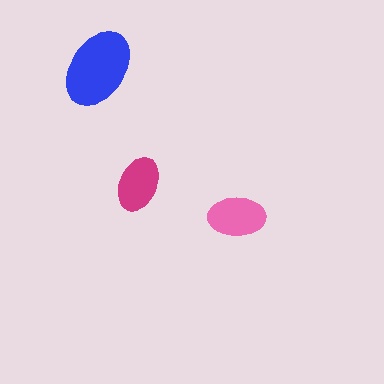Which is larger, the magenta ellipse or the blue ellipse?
The blue one.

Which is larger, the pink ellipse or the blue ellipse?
The blue one.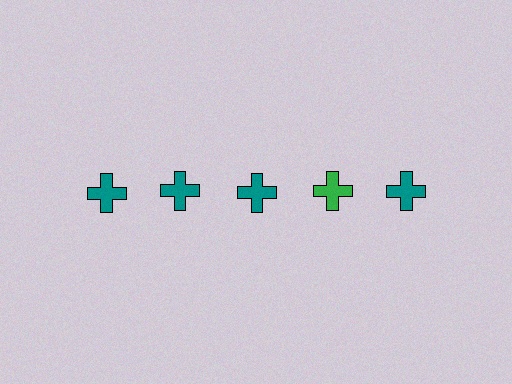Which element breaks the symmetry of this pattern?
The green cross in the top row, second from right column breaks the symmetry. All other shapes are teal crosses.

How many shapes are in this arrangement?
There are 5 shapes arranged in a grid pattern.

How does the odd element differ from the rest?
It has a different color: green instead of teal.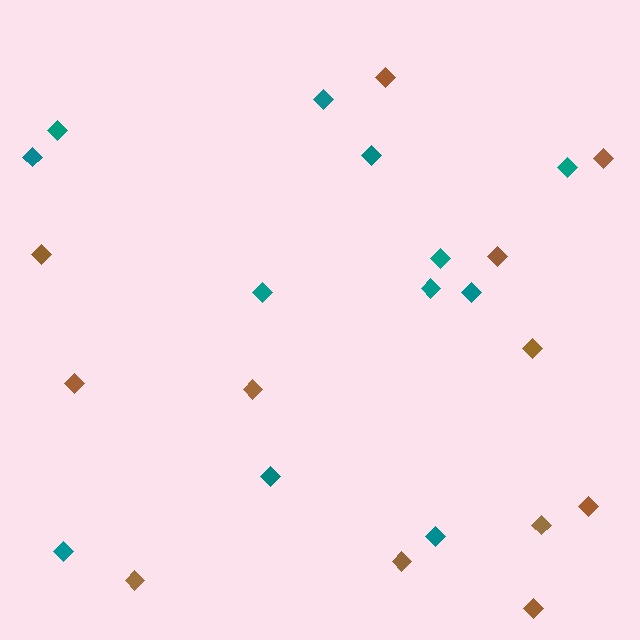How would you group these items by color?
There are 2 groups: one group of brown diamonds (12) and one group of teal diamonds (12).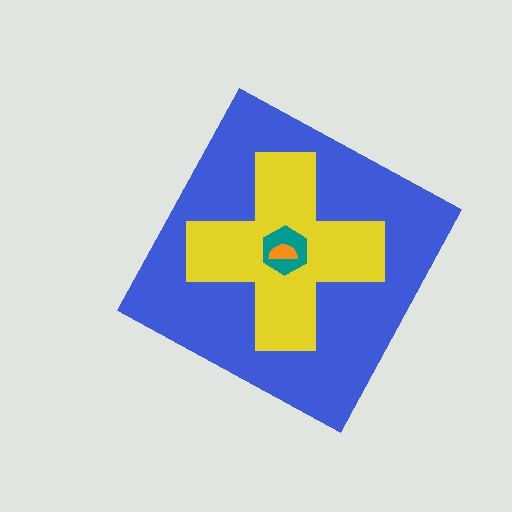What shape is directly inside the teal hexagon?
The orange semicircle.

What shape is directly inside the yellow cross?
The teal hexagon.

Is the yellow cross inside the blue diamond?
Yes.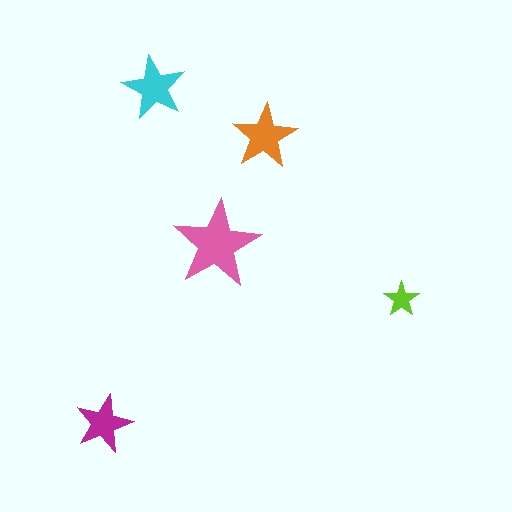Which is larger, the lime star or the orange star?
The orange one.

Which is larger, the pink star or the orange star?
The pink one.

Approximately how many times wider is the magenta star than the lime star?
About 1.5 times wider.